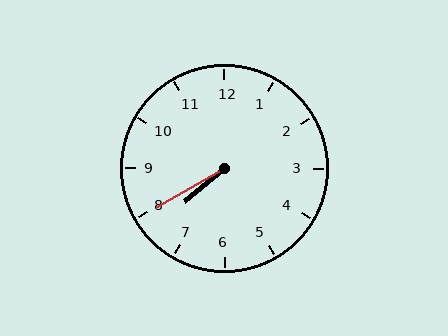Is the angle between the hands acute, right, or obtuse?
It is acute.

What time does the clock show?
7:40.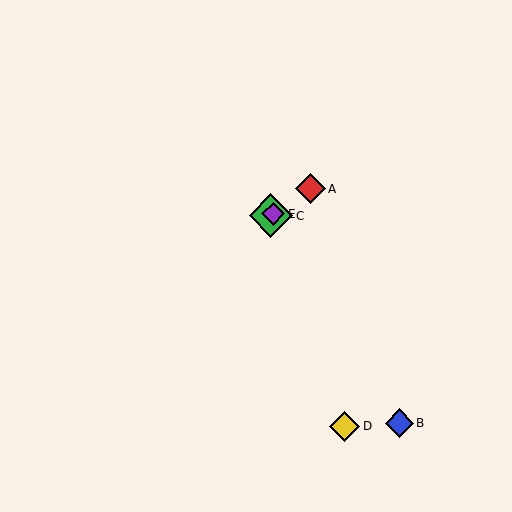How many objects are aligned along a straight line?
3 objects (A, C, E) are aligned along a straight line.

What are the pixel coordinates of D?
Object D is at (345, 426).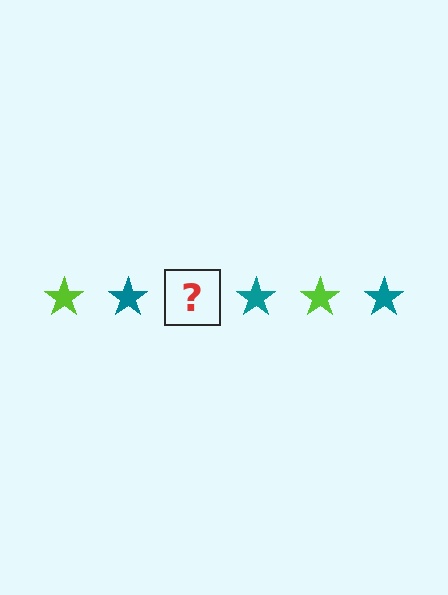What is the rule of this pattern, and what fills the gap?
The rule is that the pattern cycles through lime, teal stars. The gap should be filled with a lime star.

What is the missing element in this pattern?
The missing element is a lime star.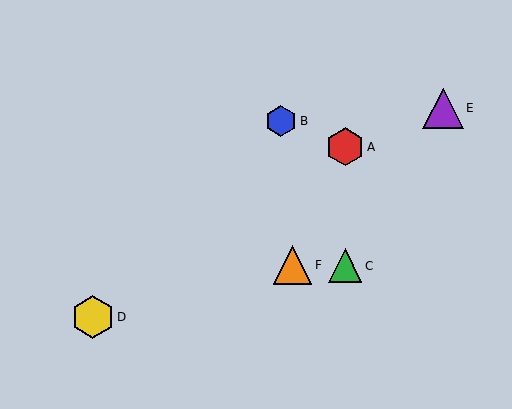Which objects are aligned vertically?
Objects A, C are aligned vertically.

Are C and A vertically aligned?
Yes, both are at x≈345.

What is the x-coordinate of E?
Object E is at x≈443.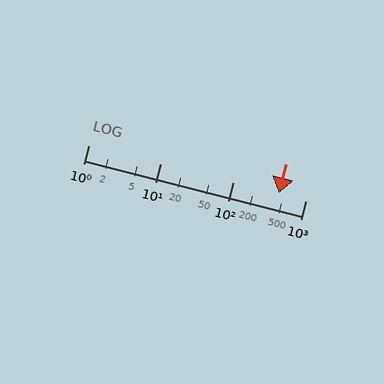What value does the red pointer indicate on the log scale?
The pointer indicates approximately 430.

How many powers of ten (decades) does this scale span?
The scale spans 3 decades, from 1 to 1000.